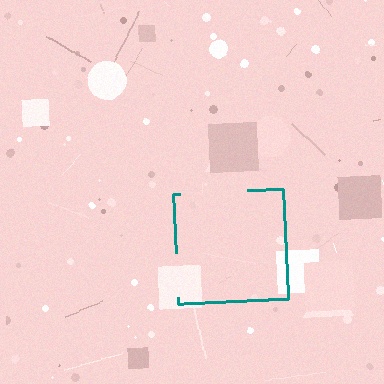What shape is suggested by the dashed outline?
The dashed outline suggests a square.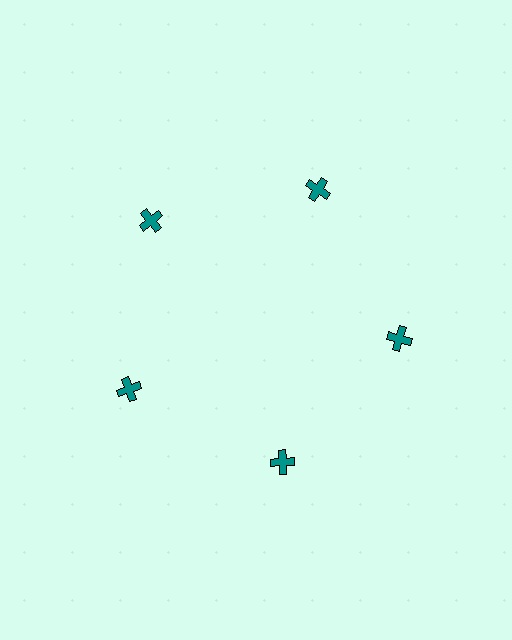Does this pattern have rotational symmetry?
Yes, this pattern has 5-fold rotational symmetry. It looks the same after rotating 72 degrees around the center.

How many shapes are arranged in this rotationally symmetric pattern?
There are 5 shapes, arranged in 5 groups of 1.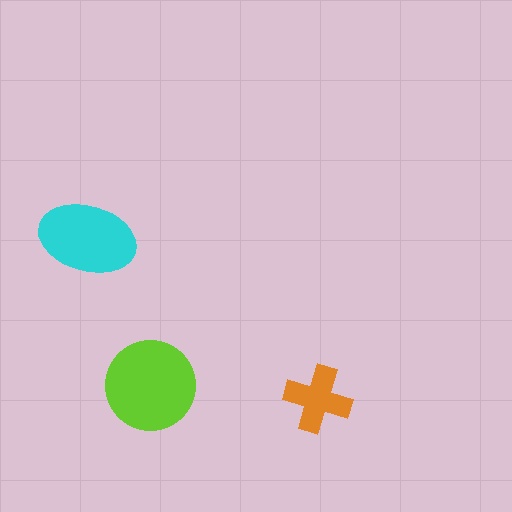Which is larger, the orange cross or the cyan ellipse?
The cyan ellipse.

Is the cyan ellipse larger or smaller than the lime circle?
Smaller.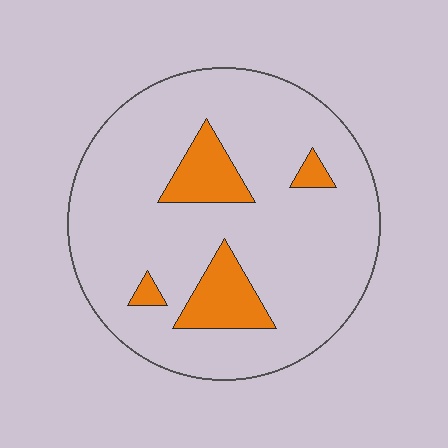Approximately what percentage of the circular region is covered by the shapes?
Approximately 15%.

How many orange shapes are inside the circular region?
4.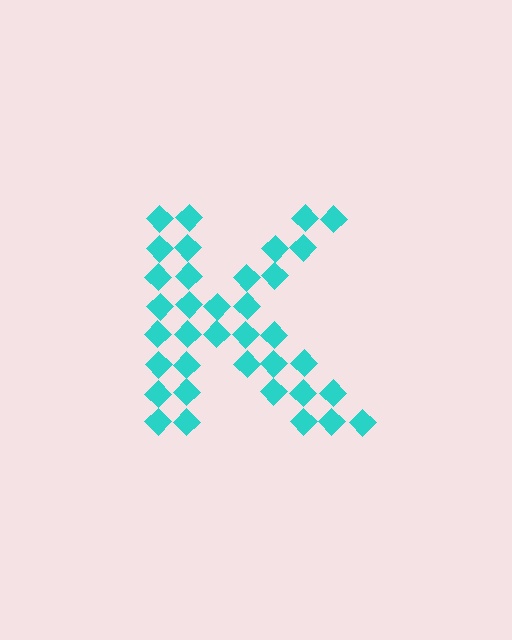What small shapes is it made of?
It is made of small diamonds.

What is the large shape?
The large shape is the letter K.